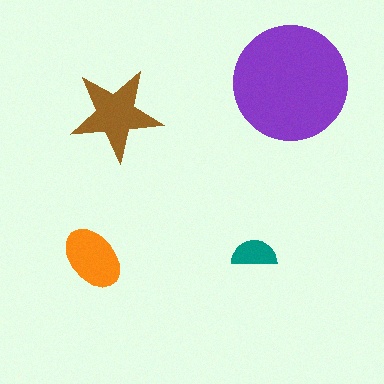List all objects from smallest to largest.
The teal semicircle, the orange ellipse, the brown star, the purple circle.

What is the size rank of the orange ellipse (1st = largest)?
3rd.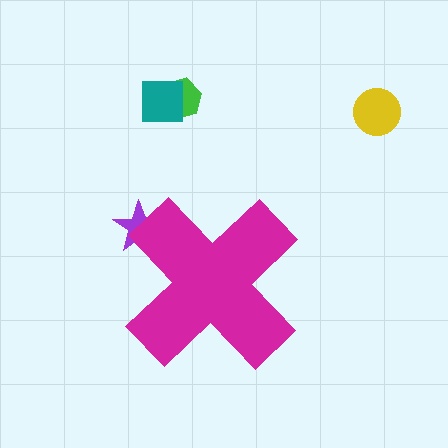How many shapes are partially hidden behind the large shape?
1 shape is partially hidden.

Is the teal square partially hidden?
No, the teal square is fully visible.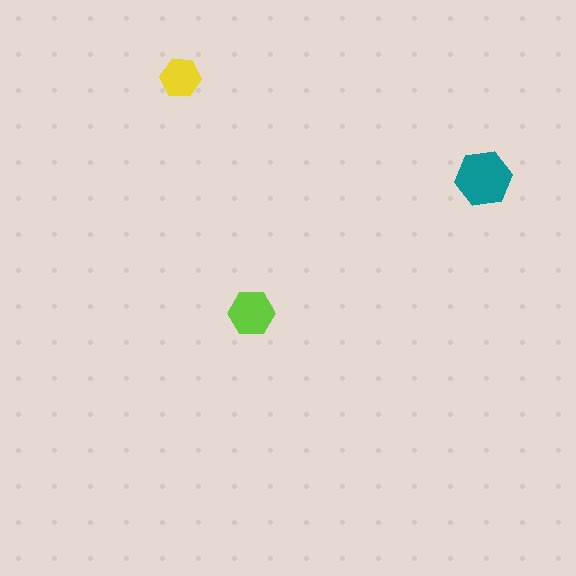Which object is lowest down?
The lime hexagon is bottommost.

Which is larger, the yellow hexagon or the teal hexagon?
The teal one.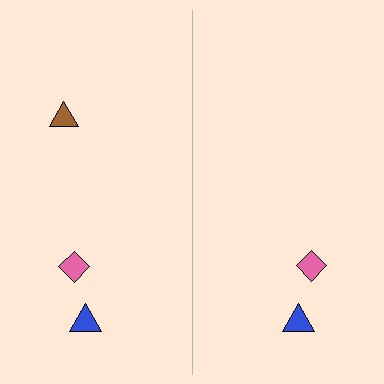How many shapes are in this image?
There are 5 shapes in this image.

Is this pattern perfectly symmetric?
No, the pattern is not perfectly symmetric. A brown triangle is missing from the right side.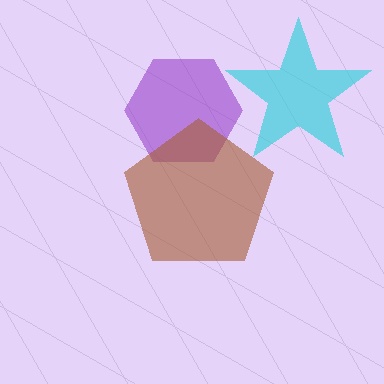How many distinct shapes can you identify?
There are 3 distinct shapes: a cyan star, a purple hexagon, a brown pentagon.